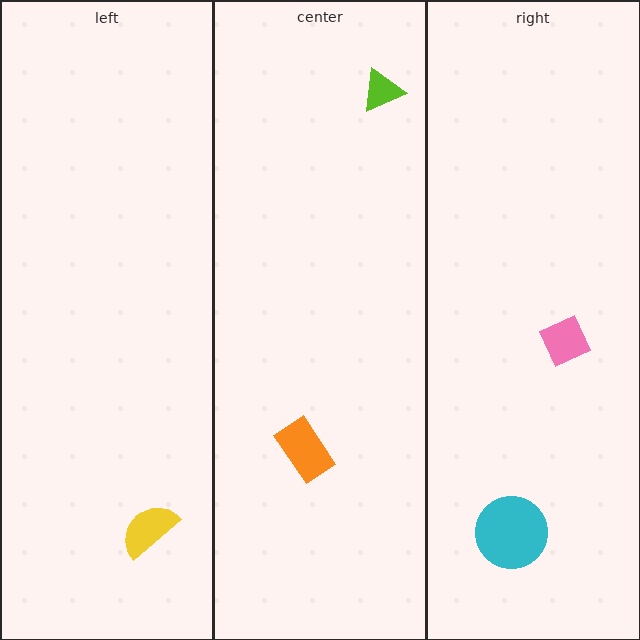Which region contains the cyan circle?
The right region.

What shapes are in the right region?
The cyan circle, the pink diamond.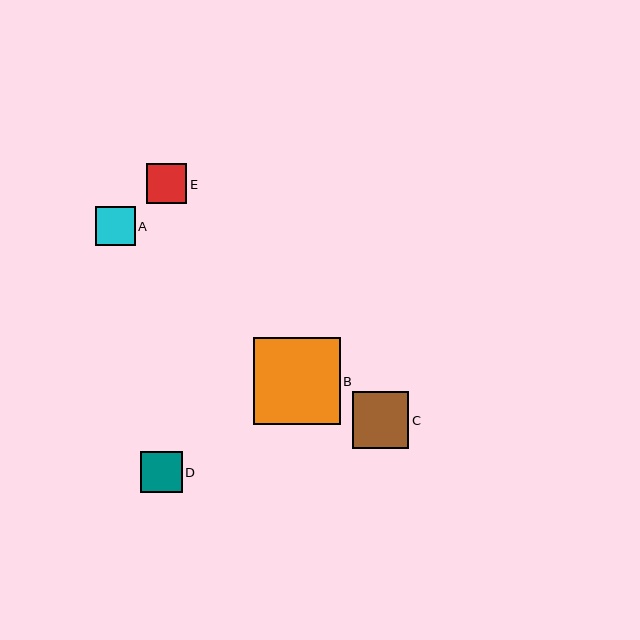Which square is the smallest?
Square A is the smallest with a size of approximately 40 pixels.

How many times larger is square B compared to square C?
Square B is approximately 1.5 times the size of square C.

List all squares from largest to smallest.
From largest to smallest: B, C, D, E, A.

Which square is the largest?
Square B is the largest with a size of approximately 87 pixels.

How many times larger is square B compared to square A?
Square B is approximately 2.2 times the size of square A.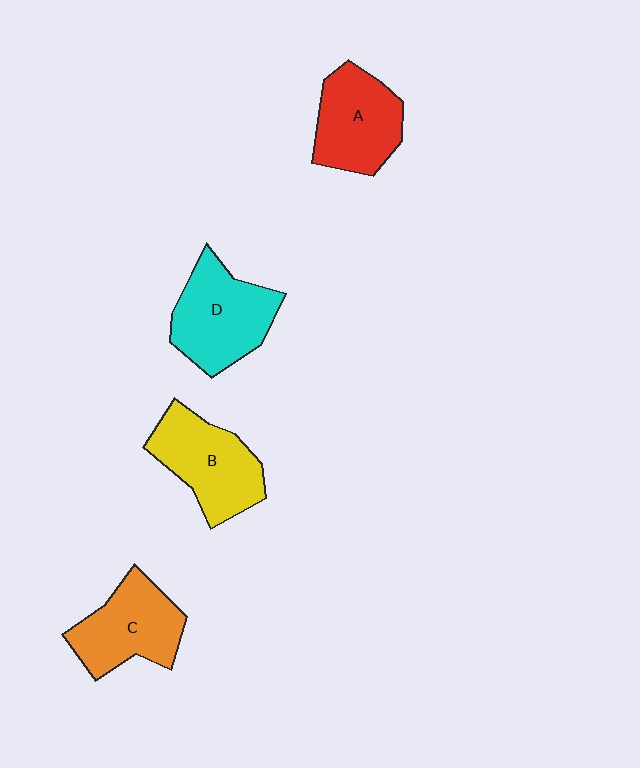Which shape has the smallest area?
Shape A (red).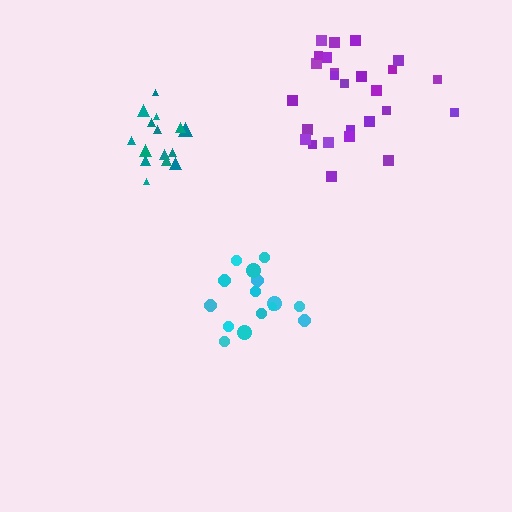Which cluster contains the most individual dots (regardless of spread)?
Purple (26).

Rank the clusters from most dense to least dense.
teal, cyan, purple.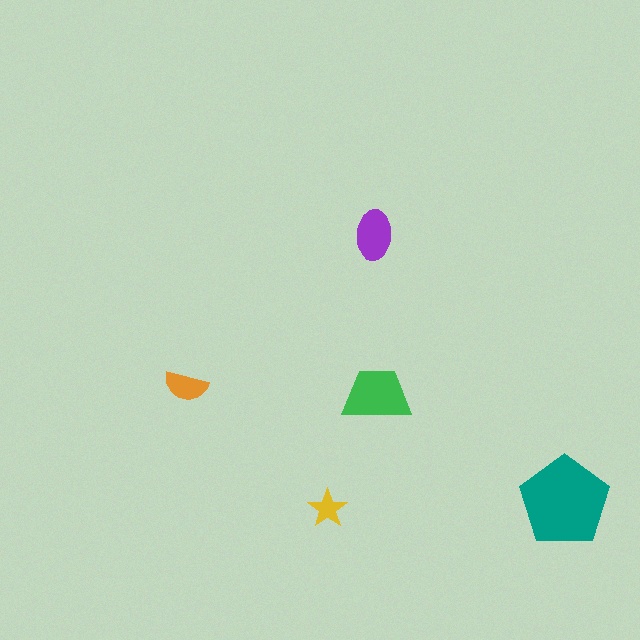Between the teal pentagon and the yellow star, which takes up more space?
The teal pentagon.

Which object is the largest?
The teal pentagon.